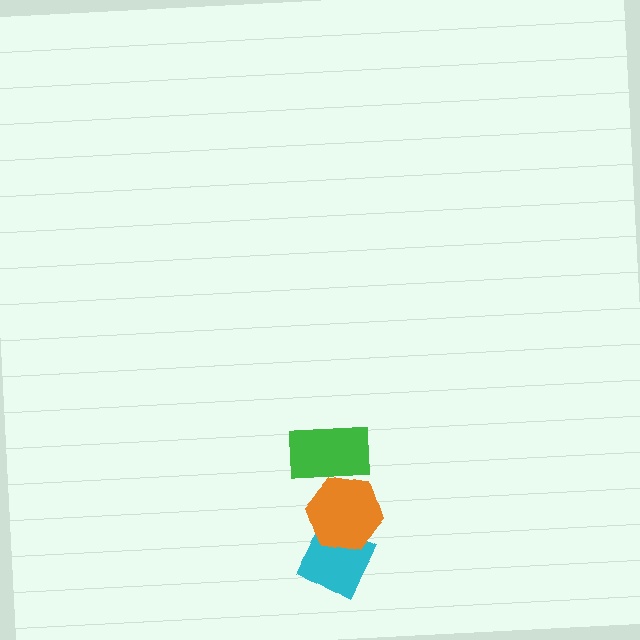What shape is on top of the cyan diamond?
The orange hexagon is on top of the cyan diamond.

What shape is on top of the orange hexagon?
The green rectangle is on top of the orange hexagon.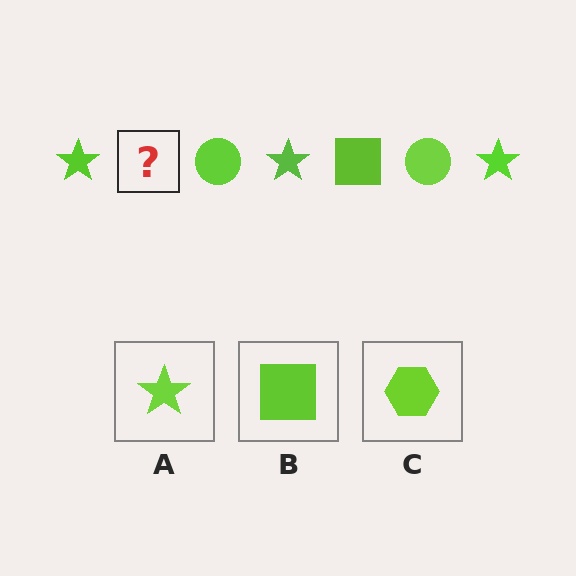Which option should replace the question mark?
Option B.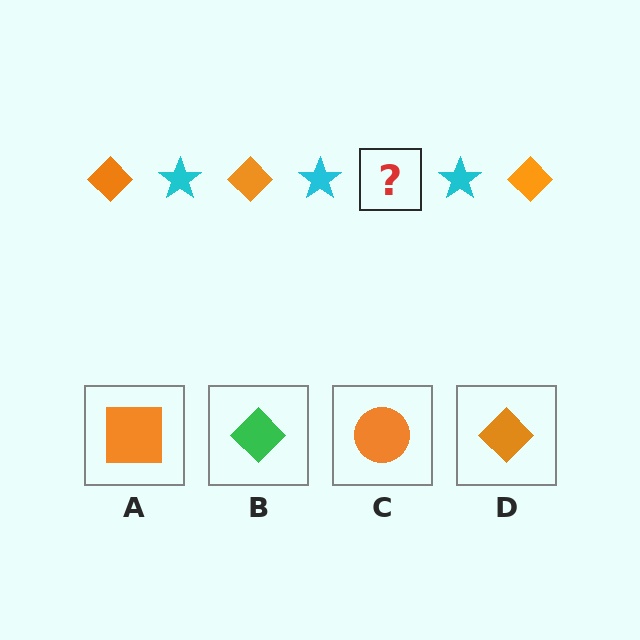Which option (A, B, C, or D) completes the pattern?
D.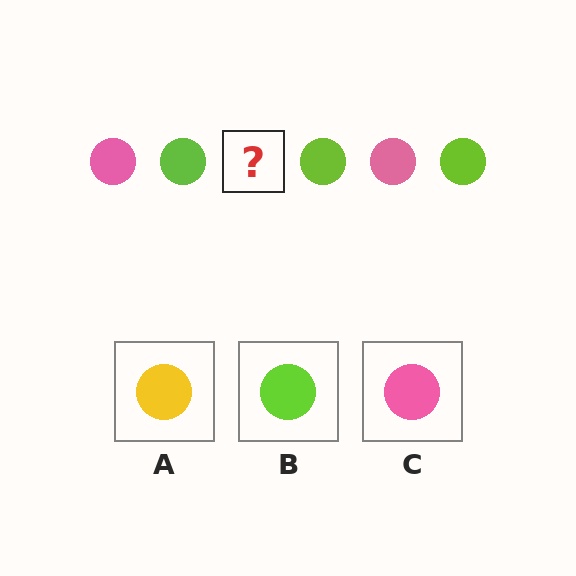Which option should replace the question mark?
Option C.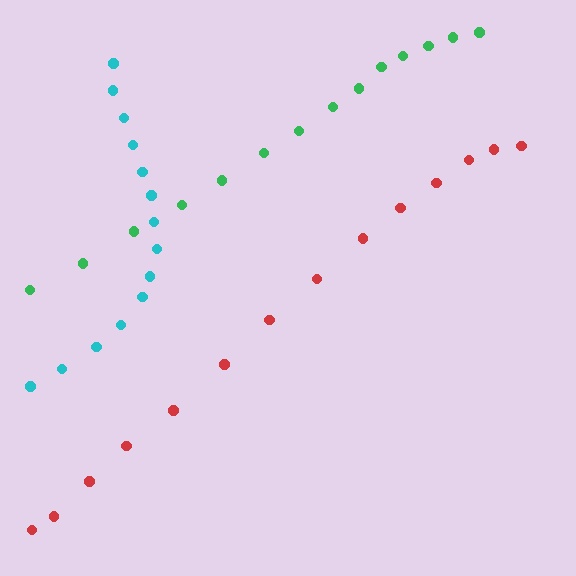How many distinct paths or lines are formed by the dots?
There are 3 distinct paths.